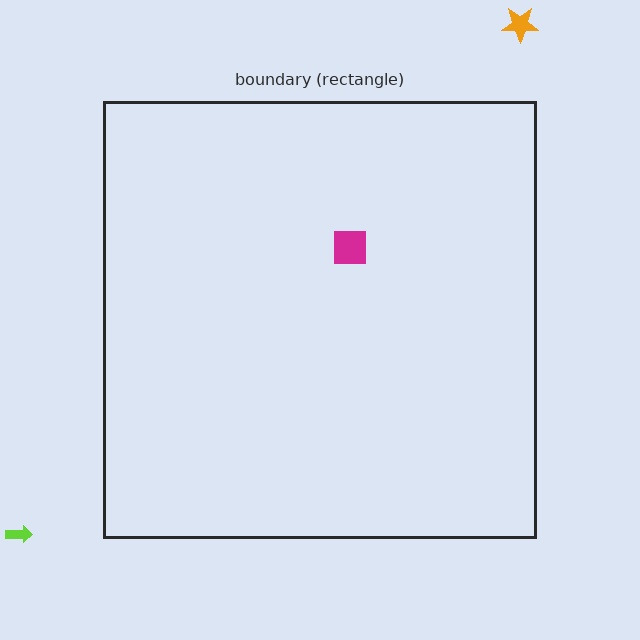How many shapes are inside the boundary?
1 inside, 2 outside.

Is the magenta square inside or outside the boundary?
Inside.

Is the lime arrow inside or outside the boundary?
Outside.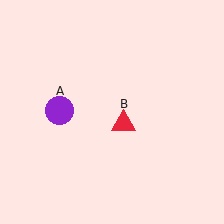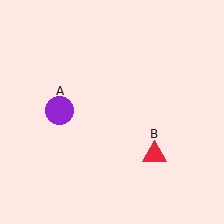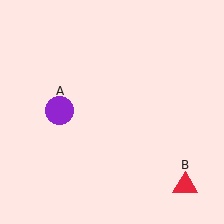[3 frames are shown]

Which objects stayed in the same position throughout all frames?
Purple circle (object A) remained stationary.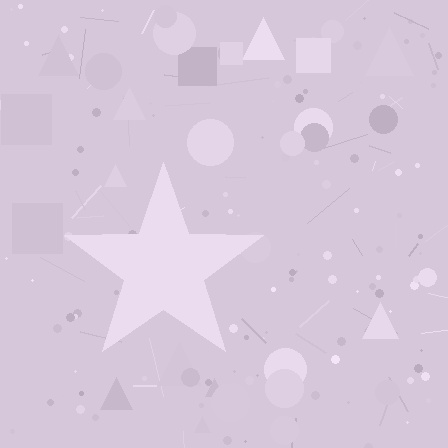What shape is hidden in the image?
A star is hidden in the image.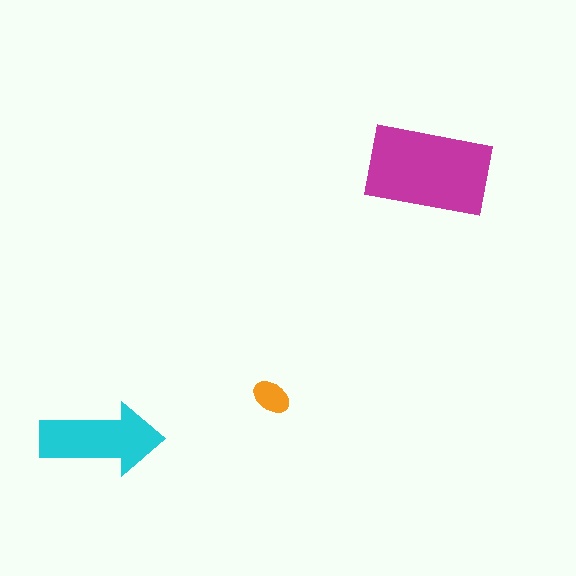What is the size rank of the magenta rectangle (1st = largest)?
1st.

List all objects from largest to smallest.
The magenta rectangle, the cyan arrow, the orange ellipse.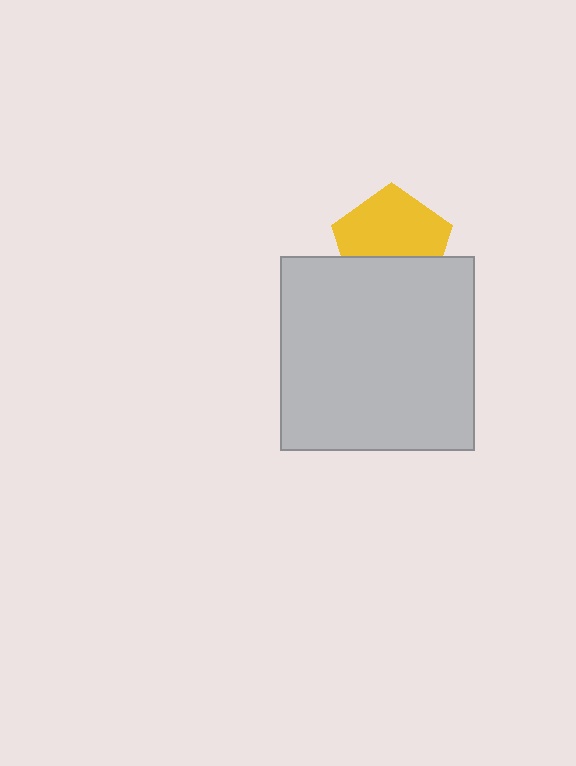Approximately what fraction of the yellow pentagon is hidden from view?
Roughly 38% of the yellow pentagon is hidden behind the light gray square.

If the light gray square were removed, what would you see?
You would see the complete yellow pentagon.